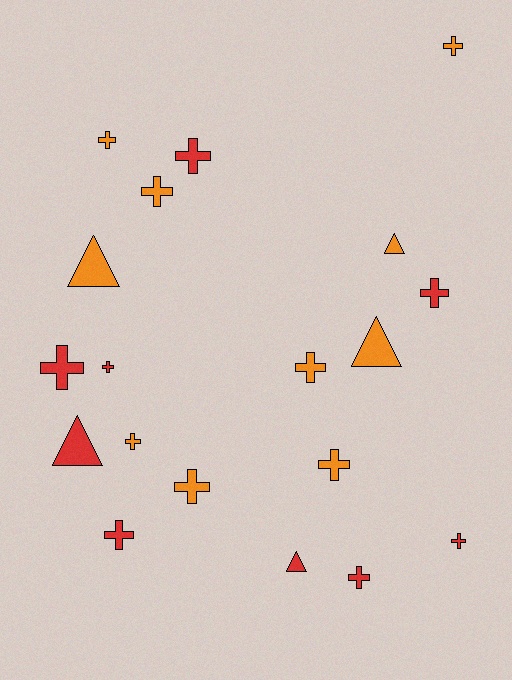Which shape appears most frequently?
Cross, with 14 objects.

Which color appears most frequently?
Orange, with 10 objects.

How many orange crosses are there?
There are 7 orange crosses.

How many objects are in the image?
There are 19 objects.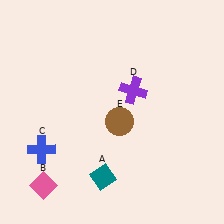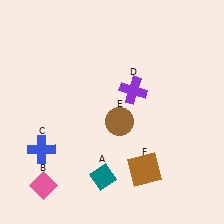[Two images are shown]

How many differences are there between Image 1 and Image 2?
There is 1 difference between the two images.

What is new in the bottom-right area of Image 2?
A brown square (F) was added in the bottom-right area of Image 2.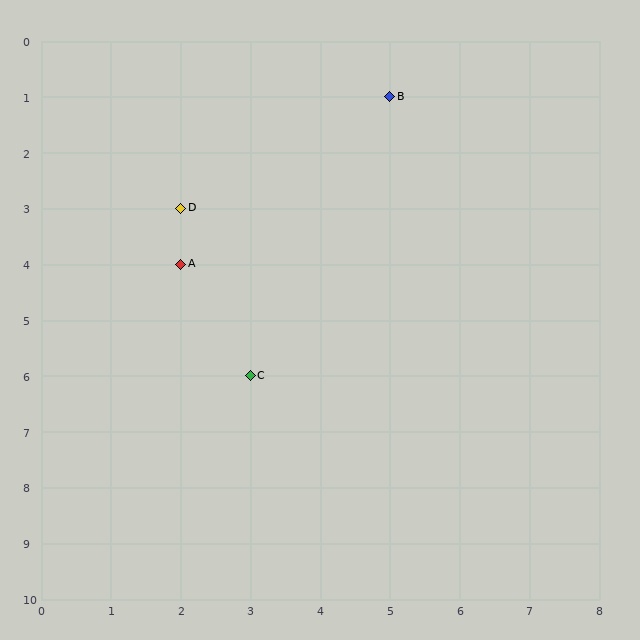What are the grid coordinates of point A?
Point A is at grid coordinates (2, 4).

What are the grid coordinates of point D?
Point D is at grid coordinates (2, 3).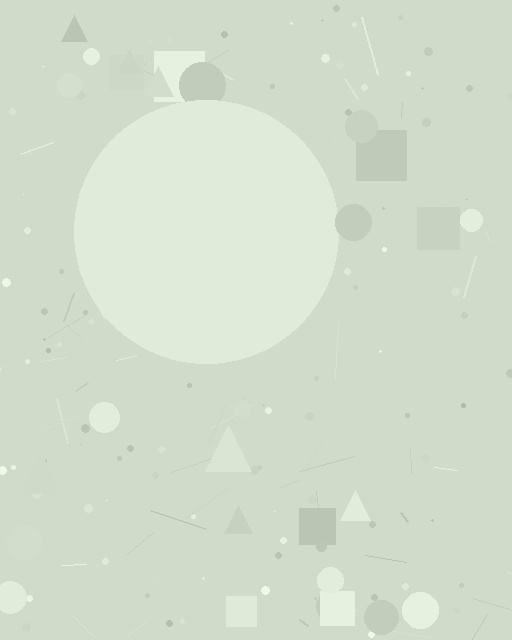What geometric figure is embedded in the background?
A circle is embedded in the background.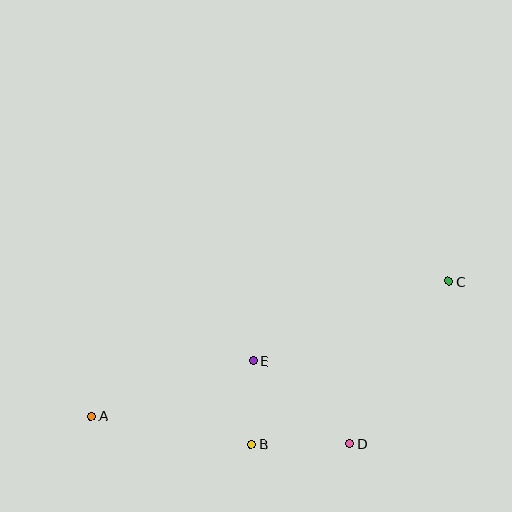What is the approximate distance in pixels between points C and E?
The distance between C and E is approximately 211 pixels.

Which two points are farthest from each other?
Points A and C are farthest from each other.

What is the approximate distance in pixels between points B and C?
The distance between B and C is approximately 256 pixels.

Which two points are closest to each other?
Points B and E are closest to each other.